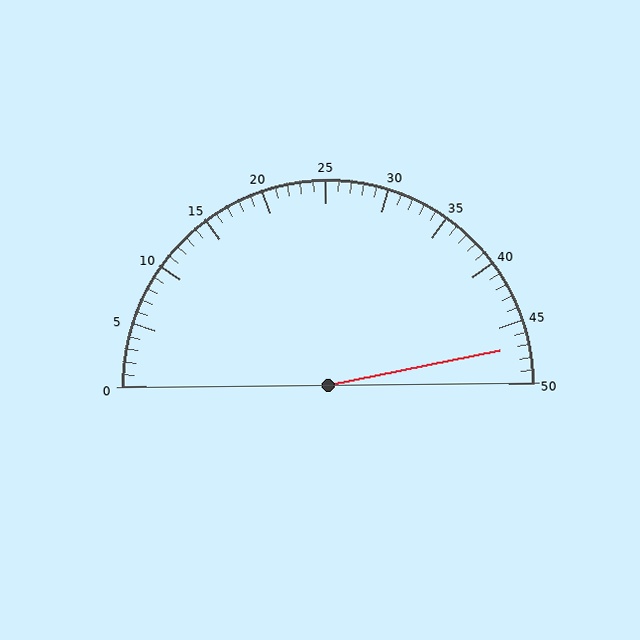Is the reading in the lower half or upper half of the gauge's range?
The reading is in the upper half of the range (0 to 50).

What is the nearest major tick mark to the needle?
The nearest major tick mark is 45.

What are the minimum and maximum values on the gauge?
The gauge ranges from 0 to 50.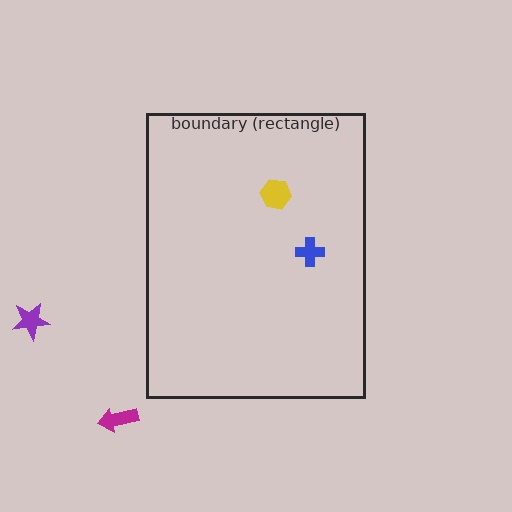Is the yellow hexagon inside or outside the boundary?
Inside.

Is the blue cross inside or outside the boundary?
Inside.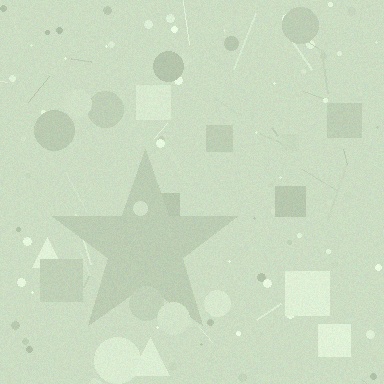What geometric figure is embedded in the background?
A star is embedded in the background.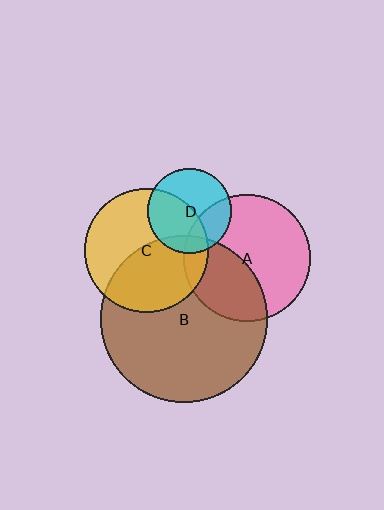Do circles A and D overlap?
Yes.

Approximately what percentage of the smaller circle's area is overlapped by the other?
Approximately 30%.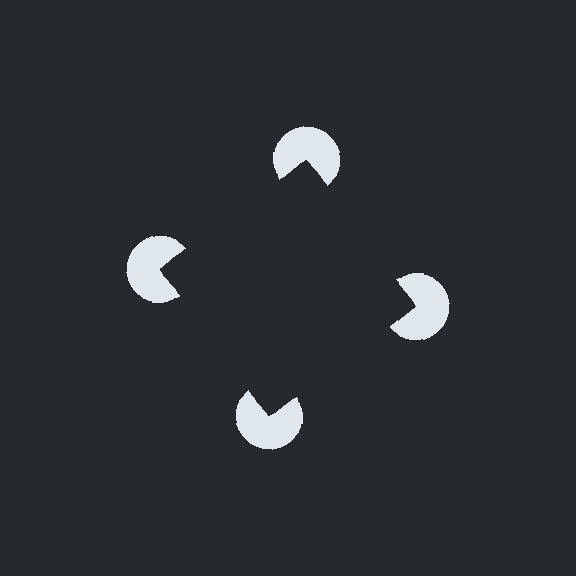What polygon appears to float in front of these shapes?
An illusory square — its edges are inferred from the aligned wedge cuts in the pac-man discs, not physically drawn.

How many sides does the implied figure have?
4 sides.